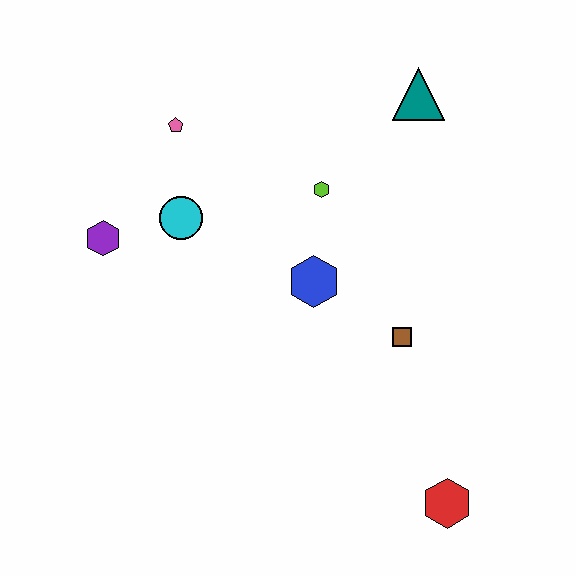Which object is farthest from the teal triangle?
The red hexagon is farthest from the teal triangle.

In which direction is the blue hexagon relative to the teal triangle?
The blue hexagon is below the teal triangle.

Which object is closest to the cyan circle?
The purple hexagon is closest to the cyan circle.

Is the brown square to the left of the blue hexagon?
No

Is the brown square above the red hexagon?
Yes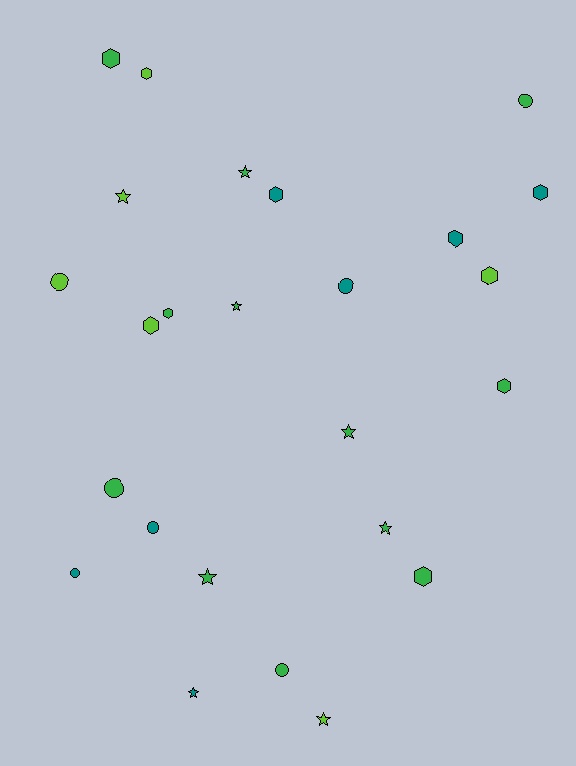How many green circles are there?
There are 3 green circles.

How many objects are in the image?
There are 25 objects.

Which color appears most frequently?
Green, with 12 objects.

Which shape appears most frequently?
Hexagon, with 10 objects.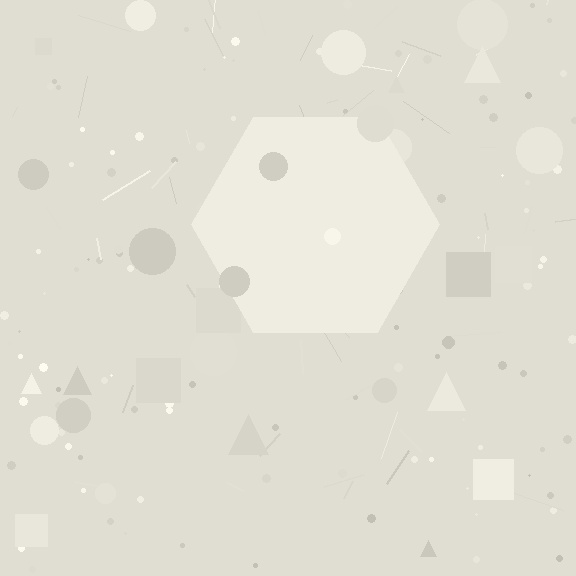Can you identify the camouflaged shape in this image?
The camouflaged shape is a hexagon.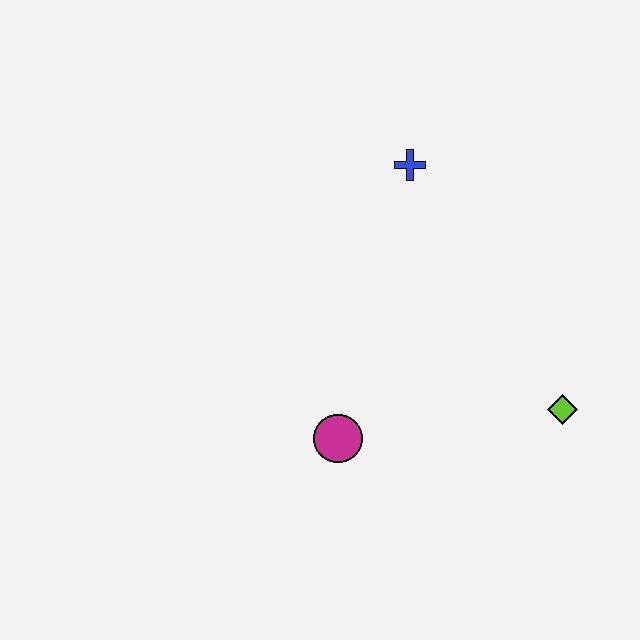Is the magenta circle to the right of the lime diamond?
No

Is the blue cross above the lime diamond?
Yes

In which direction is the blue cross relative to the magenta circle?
The blue cross is above the magenta circle.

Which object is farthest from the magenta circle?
The blue cross is farthest from the magenta circle.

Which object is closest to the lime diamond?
The magenta circle is closest to the lime diamond.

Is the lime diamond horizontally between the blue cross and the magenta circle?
No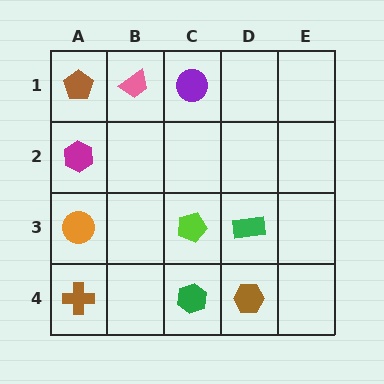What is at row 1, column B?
A pink trapezoid.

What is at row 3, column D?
A green rectangle.